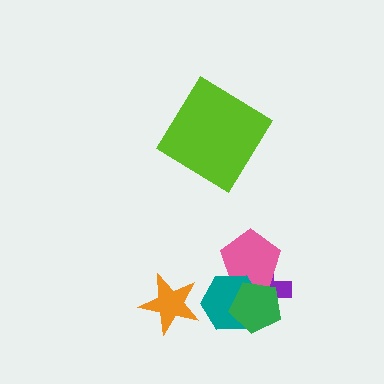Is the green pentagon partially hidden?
No, no other shape covers it.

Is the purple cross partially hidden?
Yes, it is partially covered by another shape.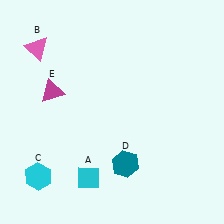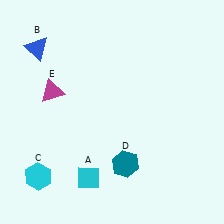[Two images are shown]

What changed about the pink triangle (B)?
In Image 1, B is pink. In Image 2, it changed to blue.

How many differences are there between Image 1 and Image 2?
There is 1 difference between the two images.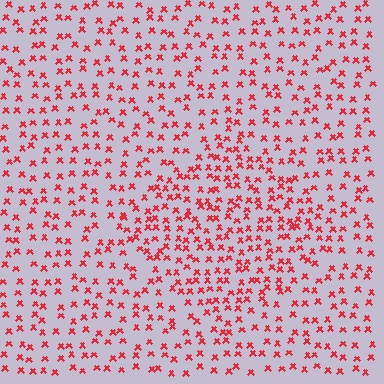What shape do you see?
I see a diamond.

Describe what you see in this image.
The image contains small red elements arranged at two different densities. A diamond-shaped region is visible where the elements are more densely packed than the surrounding area.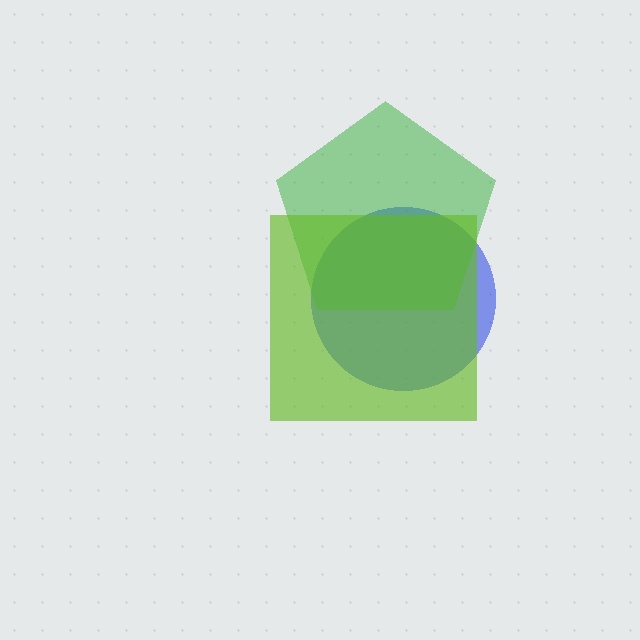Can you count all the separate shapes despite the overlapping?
Yes, there are 3 separate shapes.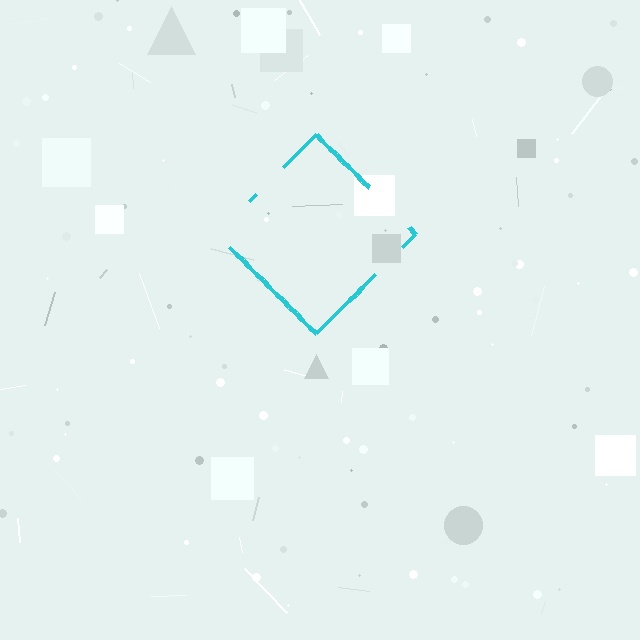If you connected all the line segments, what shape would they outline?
They would outline a diamond.